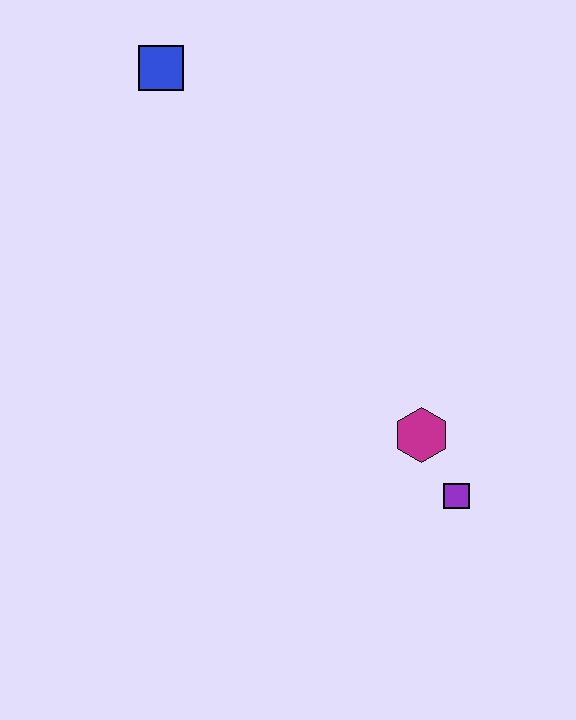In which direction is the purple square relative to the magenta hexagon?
The purple square is below the magenta hexagon.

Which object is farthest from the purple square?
The blue square is farthest from the purple square.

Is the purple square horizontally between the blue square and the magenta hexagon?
No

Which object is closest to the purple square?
The magenta hexagon is closest to the purple square.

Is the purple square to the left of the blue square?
No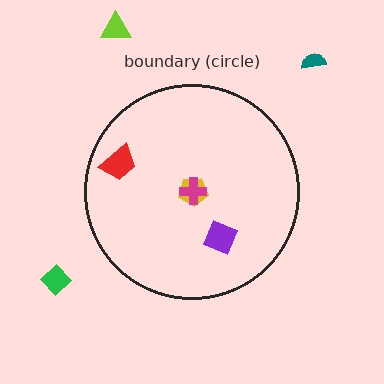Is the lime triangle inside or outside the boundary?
Outside.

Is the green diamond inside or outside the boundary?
Outside.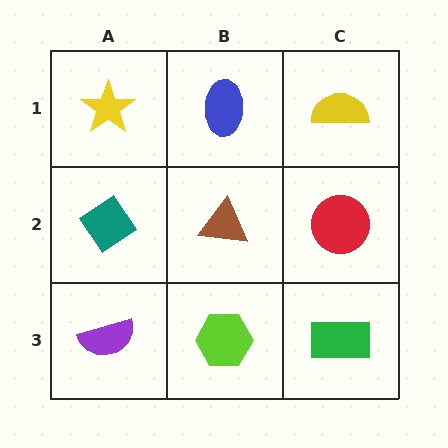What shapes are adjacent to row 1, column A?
A teal diamond (row 2, column A), a blue ellipse (row 1, column B).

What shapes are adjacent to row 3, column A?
A teal diamond (row 2, column A), a lime hexagon (row 3, column B).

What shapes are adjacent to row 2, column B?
A blue ellipse (row 1, column B), a lime hexagon (row 3, column B), a teal diamond (row 2, column A), a red circle (row 2, column C).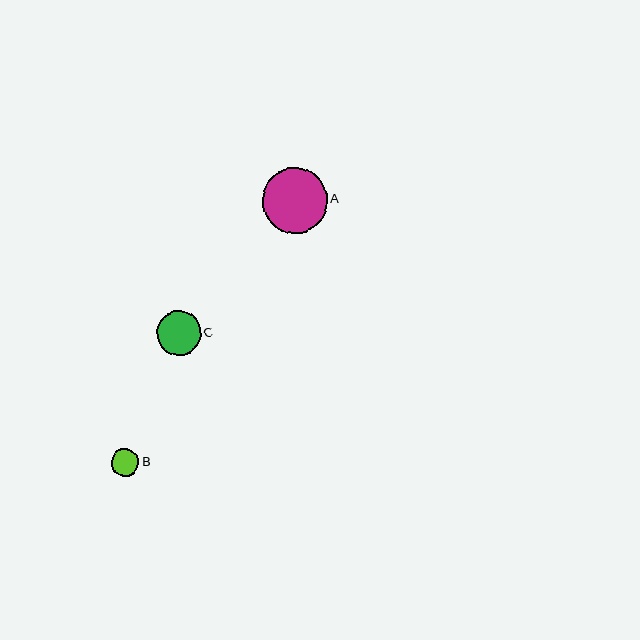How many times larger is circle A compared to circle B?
Circle A is approximately 2.4 times the size of circle B.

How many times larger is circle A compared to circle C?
Circle A is approximately 1.5 times the size of circle C.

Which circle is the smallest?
Circle B is the smallest with a size of approximately 27 pixels.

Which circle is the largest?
Circle A is the largest with a size of approximately 65 pixels.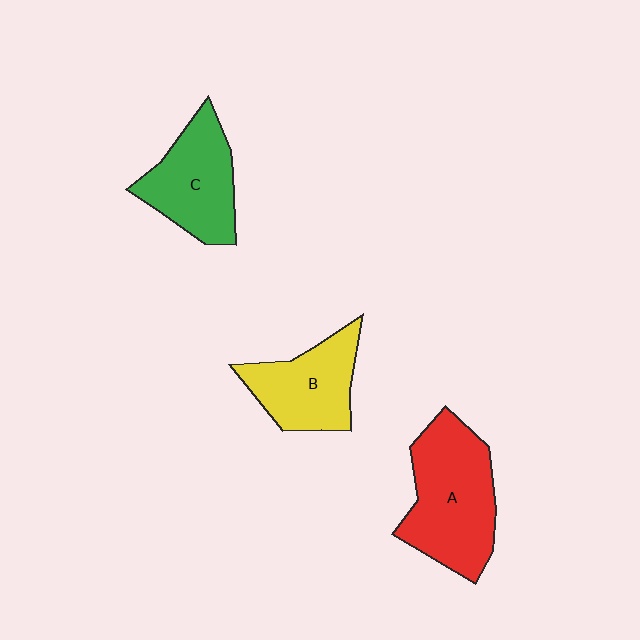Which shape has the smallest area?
Shape B (yellow).